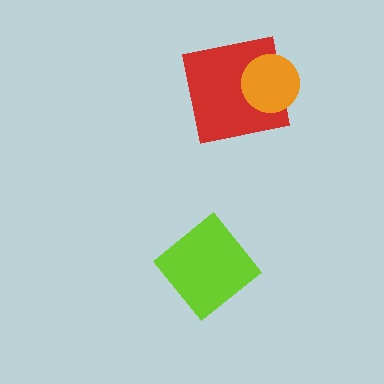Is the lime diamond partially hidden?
No, no other shape covers it.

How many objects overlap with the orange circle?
1 object overlaps with the orange circle.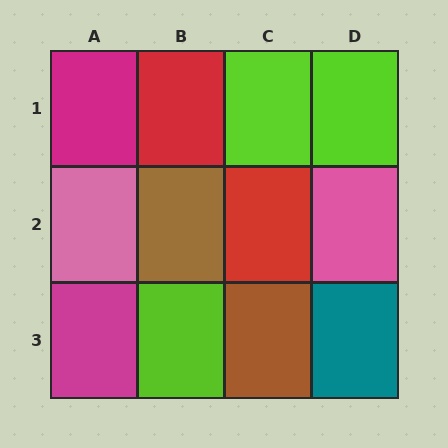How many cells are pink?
2 cells are pink.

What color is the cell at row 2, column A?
Pink.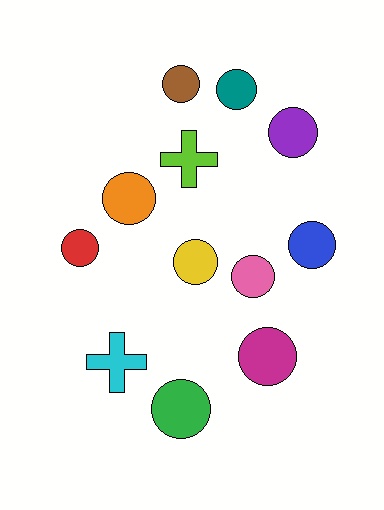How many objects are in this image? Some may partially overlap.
There are 12 objects.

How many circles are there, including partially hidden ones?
There are 10 circles.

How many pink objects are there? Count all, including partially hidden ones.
There is 1 pink object.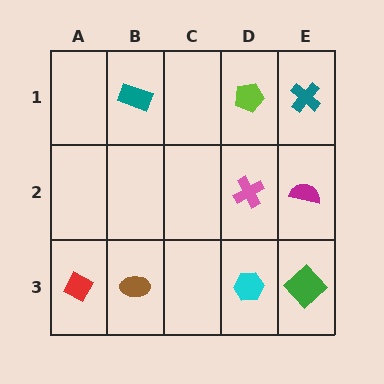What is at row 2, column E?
A magenta semicircle.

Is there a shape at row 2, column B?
No, that cell is empty.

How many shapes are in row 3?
4 shapes.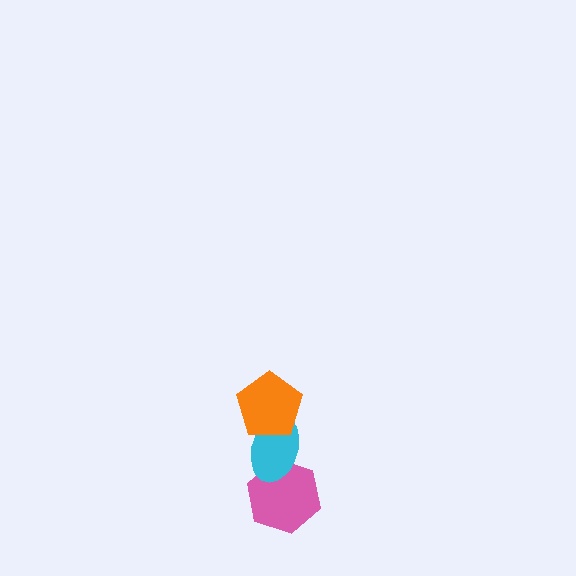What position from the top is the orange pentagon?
The orange pentagon is 1st from the top.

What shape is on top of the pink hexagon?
The cyan ellipse is on top of the pink hexagon.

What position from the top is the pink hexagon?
The pink hexagon is 3rd from the top.